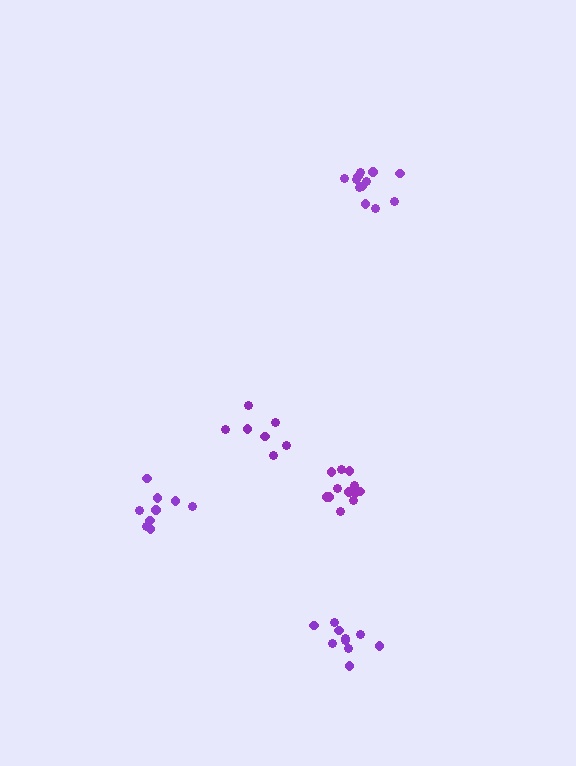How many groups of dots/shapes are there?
There are 5 groups.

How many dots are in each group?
Group 1: 9 dots, Group 2: 12 dots, Group 3: 12 dots, Group 4: 10 dots, Group 5: 7 dots (50 total).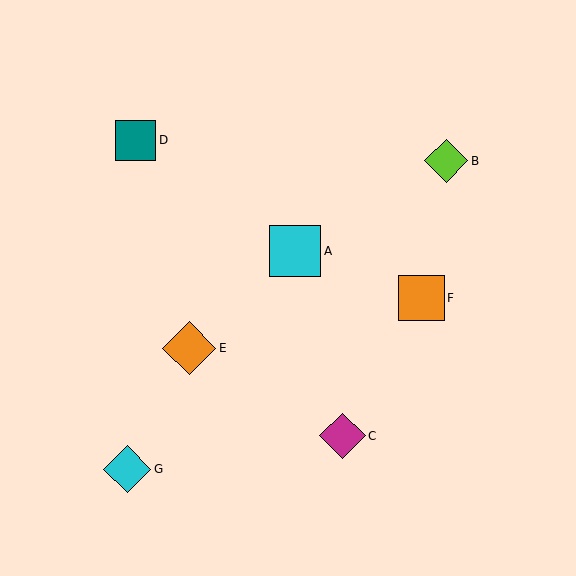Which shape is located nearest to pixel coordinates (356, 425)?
The magenta diamond (labeled C) at (342, 436) is nearest to that location.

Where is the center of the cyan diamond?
The center of the cyan diamond is at (127, 469).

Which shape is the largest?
The orange diamond (labeled E) is the largest.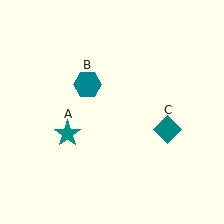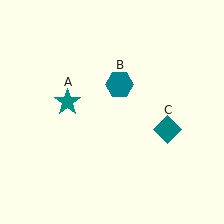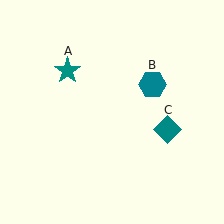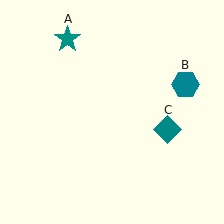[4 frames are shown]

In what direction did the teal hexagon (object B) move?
The teal hexagon (object B) moved right.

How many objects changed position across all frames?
2 objects changed position: teal star (object A), teal hexagon (object B).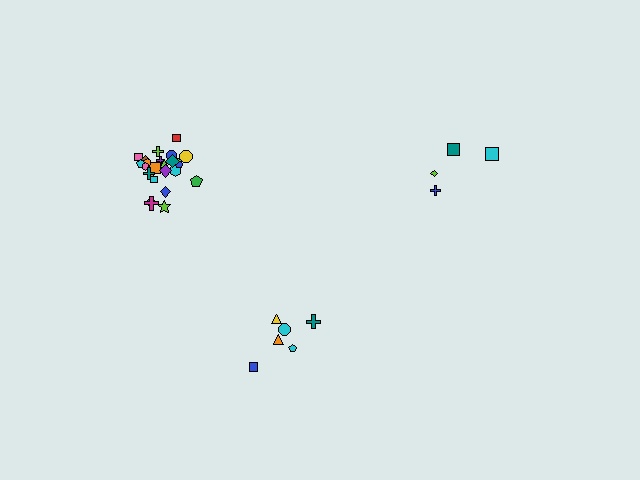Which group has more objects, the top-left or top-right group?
The top-left group.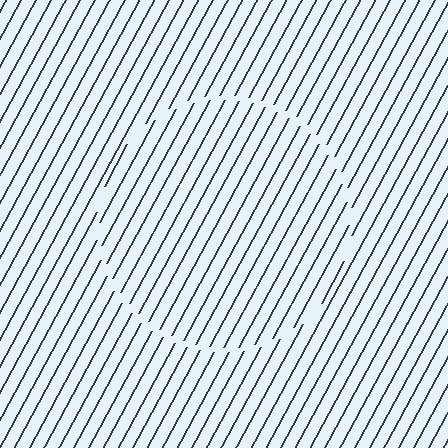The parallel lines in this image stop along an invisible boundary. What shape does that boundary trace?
An illusory circle. The interior of the shape contains the same grating, shifted by half a period — the contour is defined by the phase discontinuity where line-ends from the inner and outer gratings abut.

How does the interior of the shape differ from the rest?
The interior of the shape contains the same grating, shifted by half a period — the contour is defined by the phase discontinuity where line-ends from the inner and outer gratings abut.